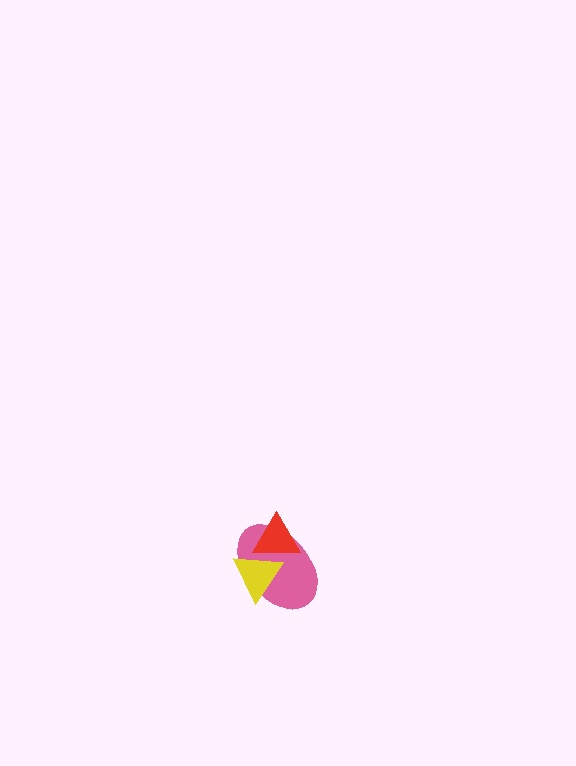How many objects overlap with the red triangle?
2 objects overlap with the red triangle.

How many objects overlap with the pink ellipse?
2 objects overlap with the pink ellipse.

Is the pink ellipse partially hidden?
Yes, it is partially covered by another shape.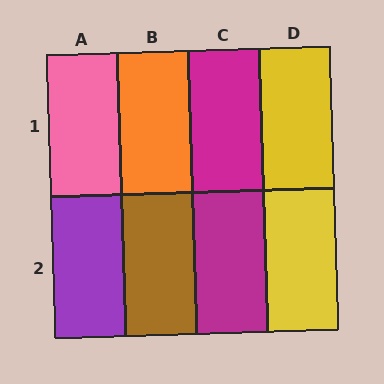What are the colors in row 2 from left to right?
Purple, brown, magenta, yellow.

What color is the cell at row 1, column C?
Magenta.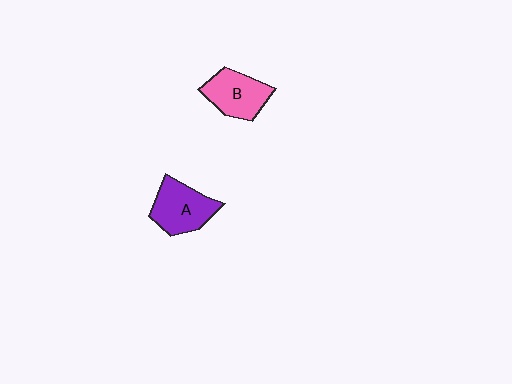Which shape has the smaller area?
Shape B (pink).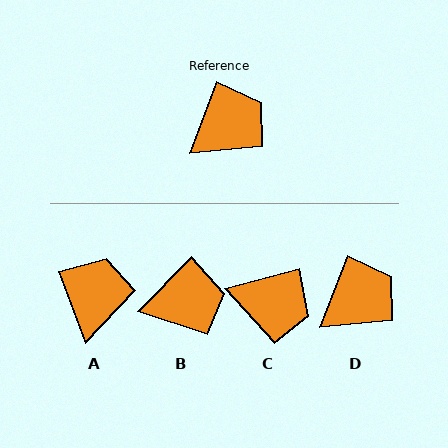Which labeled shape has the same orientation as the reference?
D.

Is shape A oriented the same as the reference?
No, it is off by about 41 degrees.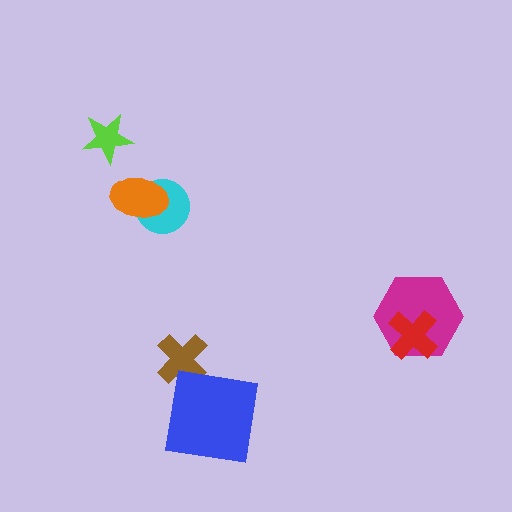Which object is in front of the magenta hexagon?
The red cross is in front of the magenta hexagon.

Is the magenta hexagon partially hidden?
Yes, it is partially covered by another shape.